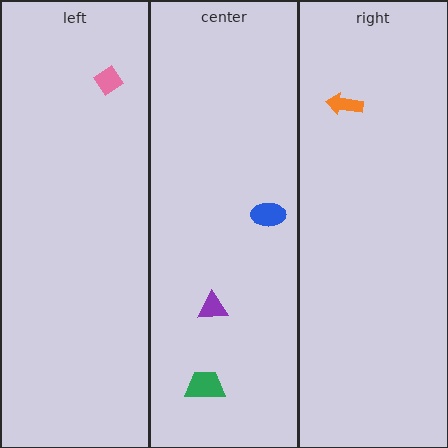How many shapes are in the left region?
1.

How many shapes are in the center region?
3.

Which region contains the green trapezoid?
The center region.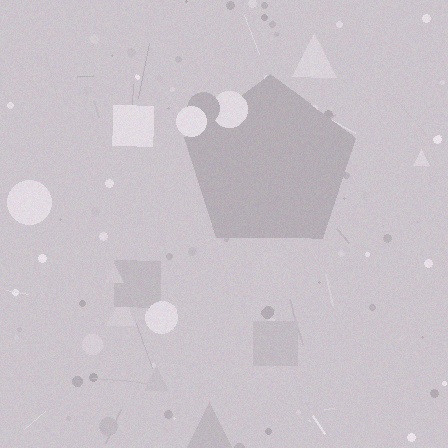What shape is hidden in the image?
A pentagon is hidden in the image.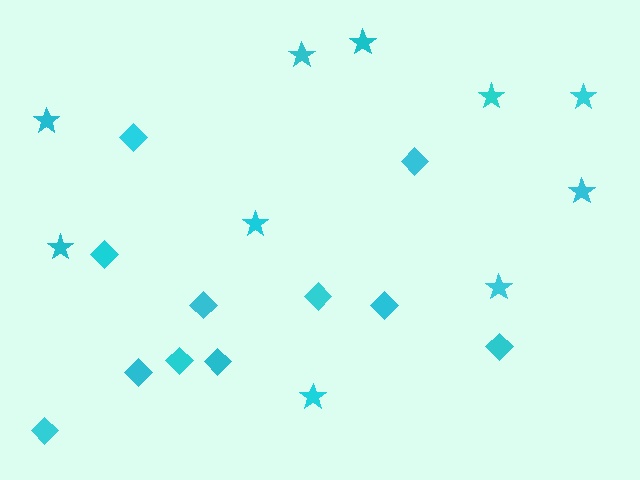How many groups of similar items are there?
There are 2 groups: one group of diamonds (11) and one group of stars (10).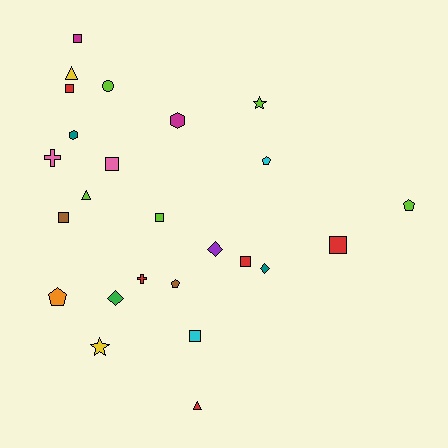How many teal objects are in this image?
There are 2 teal objects.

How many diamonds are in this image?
There are 3 diamonds.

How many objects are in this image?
There are 25 objects.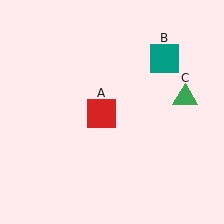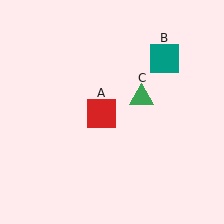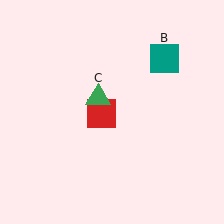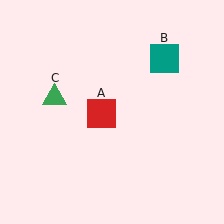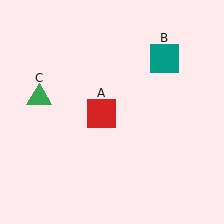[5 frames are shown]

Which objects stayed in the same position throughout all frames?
Red square (object A) and teal square (object B) remained stationary.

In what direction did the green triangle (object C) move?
The green triangle (object C) moved left.